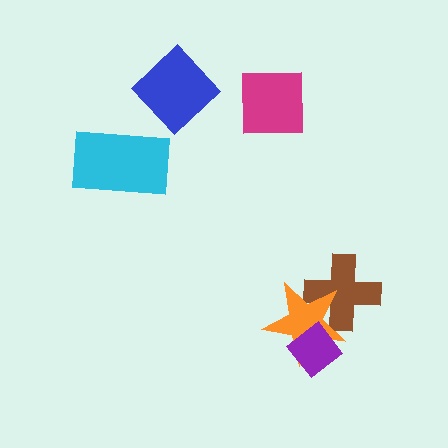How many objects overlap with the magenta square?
0 objects overlap with the magenta square.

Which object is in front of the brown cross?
The orange star is in front of the brown cross.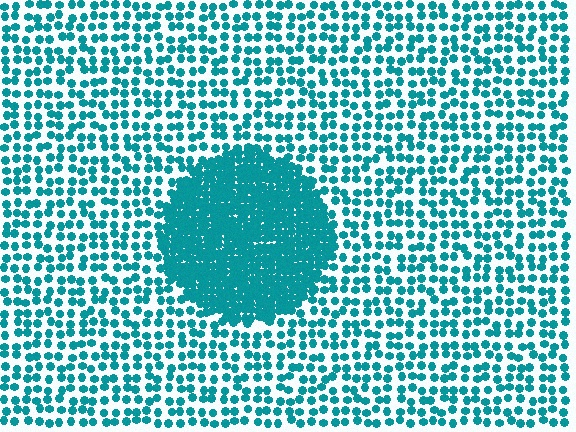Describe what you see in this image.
The image contains small teal elements arranged at two different densities. A circle-shaped region is visible where the elements are more densely packed than the surrounding area.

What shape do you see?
I see a circle.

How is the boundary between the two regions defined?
The boundary is defined by a change in element density (approximately 2.8x ratio). All elements are the same color, size, and shape.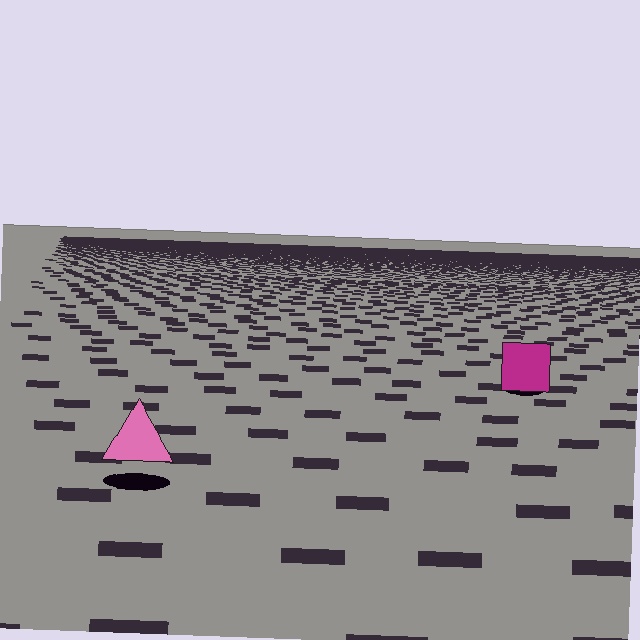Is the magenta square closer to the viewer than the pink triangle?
No. The pink triangle is closer — you can tell from the texture gradient: the ground texture is coarser near it.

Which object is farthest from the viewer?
The magenta square is farthest from the viewer. It appears smaller and the ground texture around it is denser.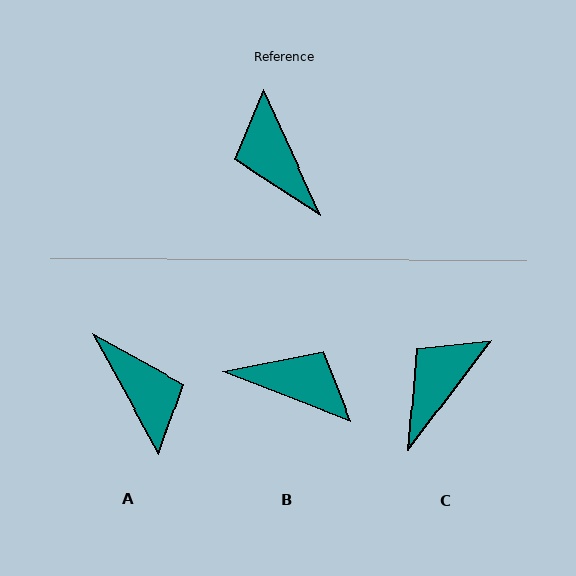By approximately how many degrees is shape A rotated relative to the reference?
Approximately 176 degrees clockwise.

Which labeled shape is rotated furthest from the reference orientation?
A, about 176 degrees away.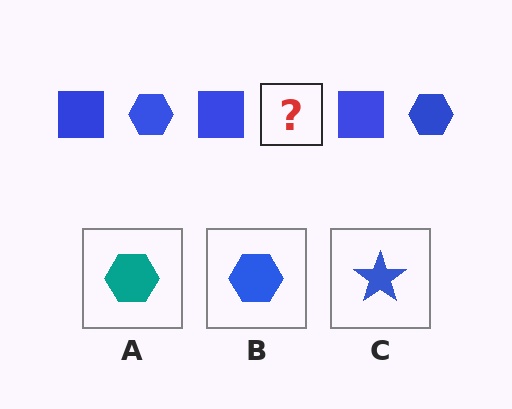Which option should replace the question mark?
Option B.